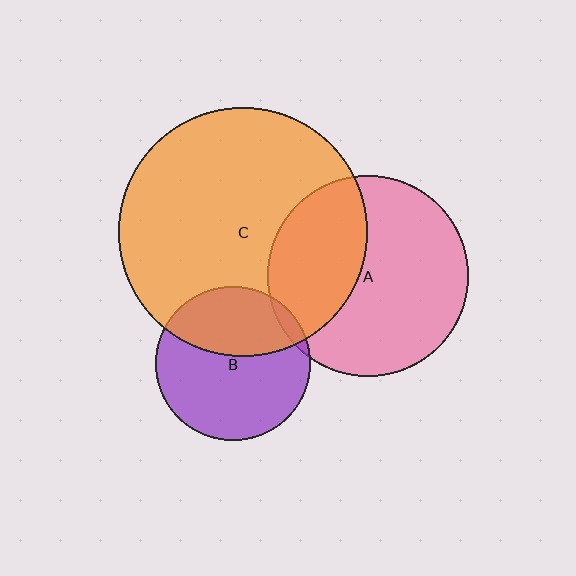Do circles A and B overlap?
Yes.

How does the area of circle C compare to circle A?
Approximately 1.5 times.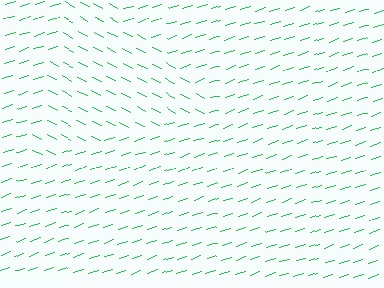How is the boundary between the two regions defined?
The boundary is defined purely by a change in line orientation (approximately 45 degrees difference). All lines are the same color and thickness.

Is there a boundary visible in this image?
Yes, there is a texture boundary formed by a change in line orientation.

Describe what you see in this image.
The image is filled with small green line segments. A triangle region in the image has lines oriented differently from the surrounding lines, creating a visible texture boundary.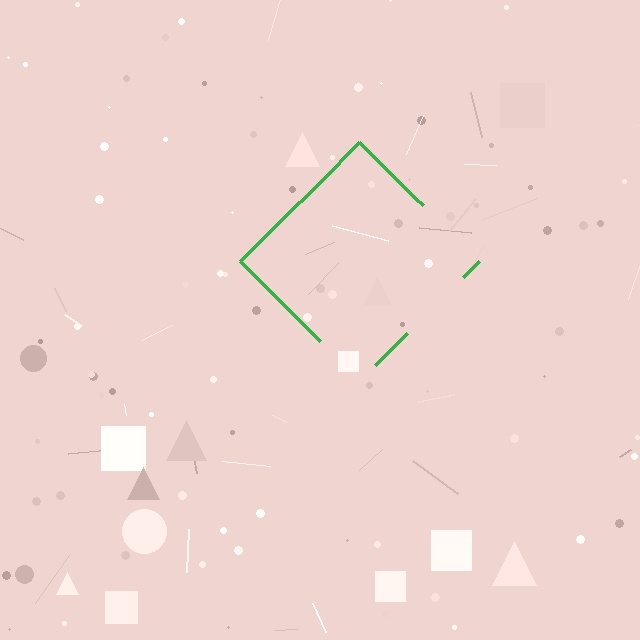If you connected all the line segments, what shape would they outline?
They would outline a diamond.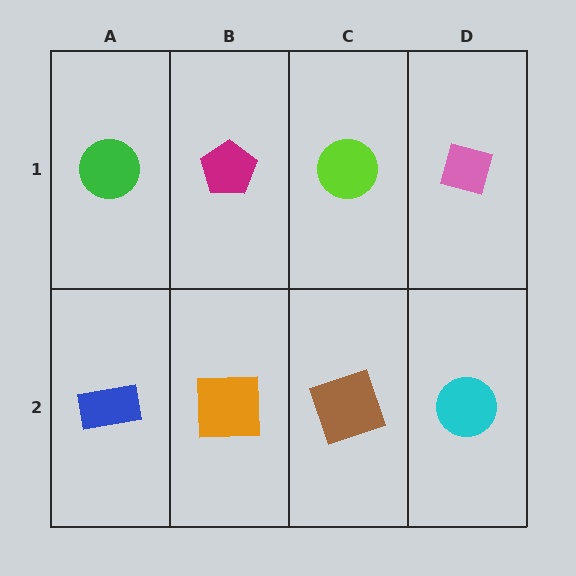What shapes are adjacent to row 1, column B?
An orange square (row 2, column B), a green circle (row 1, column A), a lime circle (row 1, column C).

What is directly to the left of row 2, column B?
A blue rectangle.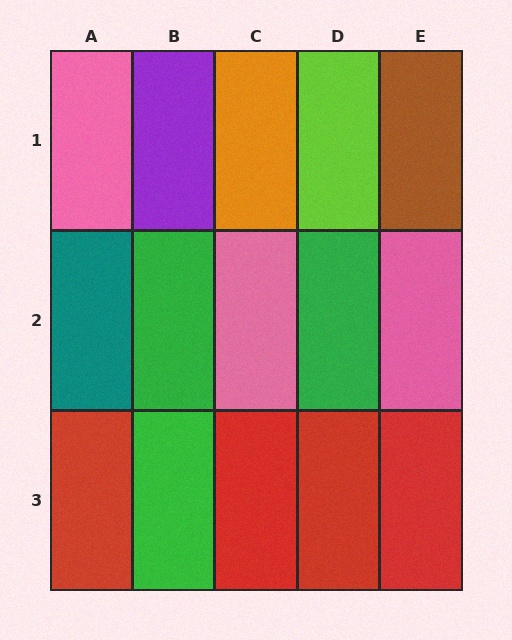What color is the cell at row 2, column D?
Green.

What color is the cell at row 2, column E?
Pink.